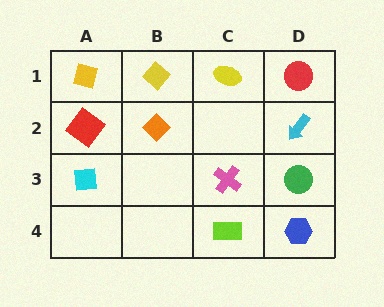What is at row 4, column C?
A lime rectangle.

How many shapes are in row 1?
4 shapes.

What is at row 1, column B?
A yellow diamond.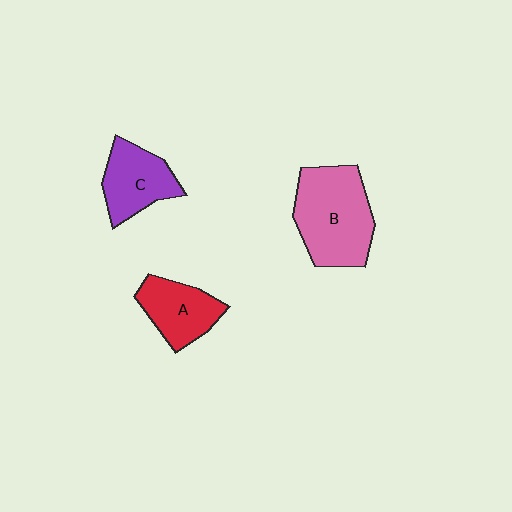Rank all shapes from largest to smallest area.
From largest to smallest: B (pink), C (purple), A (red).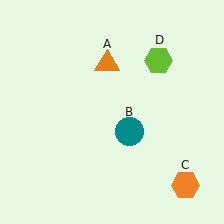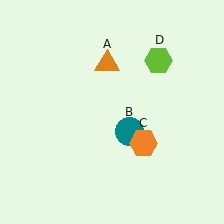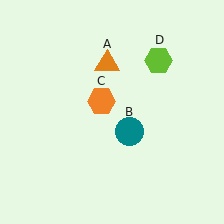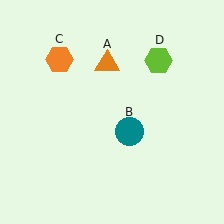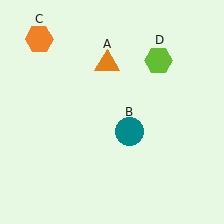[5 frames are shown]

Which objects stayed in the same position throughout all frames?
Orange triangle (object A) and teal circle (object B) and lime hexagon (object D) remained stationary.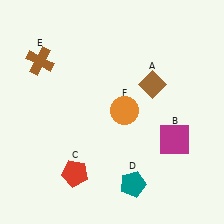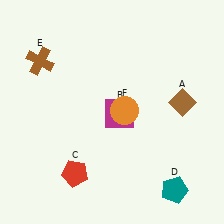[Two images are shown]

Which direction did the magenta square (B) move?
The magenta square (B) moved left.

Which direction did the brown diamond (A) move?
The brown diamond (A) moved right.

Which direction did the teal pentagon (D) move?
The teal pentagon (D) moved right.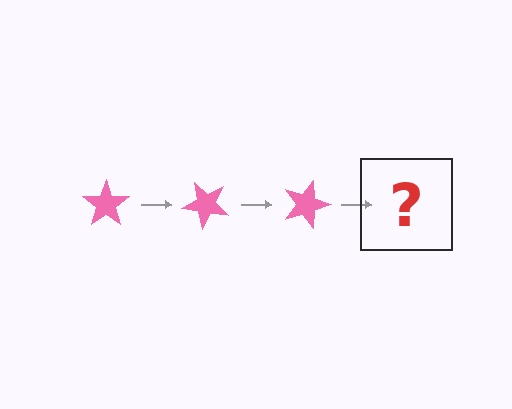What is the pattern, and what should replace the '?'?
The pattern is that the star rotates 45 degrees each step. The '?' should be a pink star rotated 135 degrees.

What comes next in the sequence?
The next element should be a pink star rotated 135 degrees.